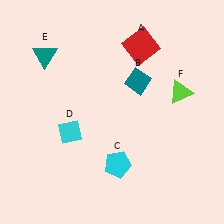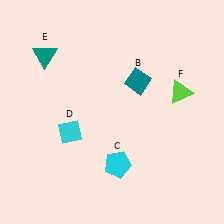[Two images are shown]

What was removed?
The red square (A) was removed in Image 2.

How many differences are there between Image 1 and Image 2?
There is 1 difference between the two images.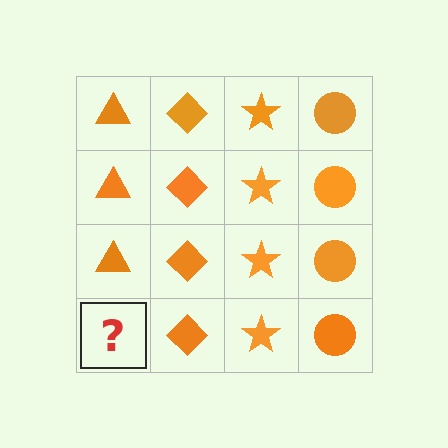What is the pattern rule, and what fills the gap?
The rule is that each column has a consistent shape. The gap should be filled with an orange triangle.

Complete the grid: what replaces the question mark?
The question mark should be replaced with an orange triangle.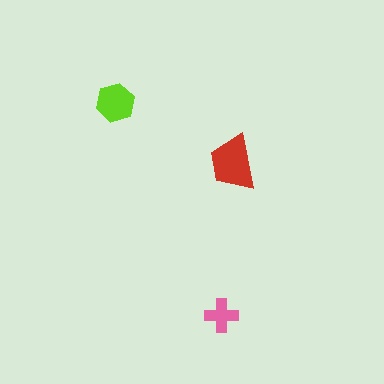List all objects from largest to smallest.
The red trapezoid, the lime hexagon, the pink cross.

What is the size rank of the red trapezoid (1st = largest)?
1st.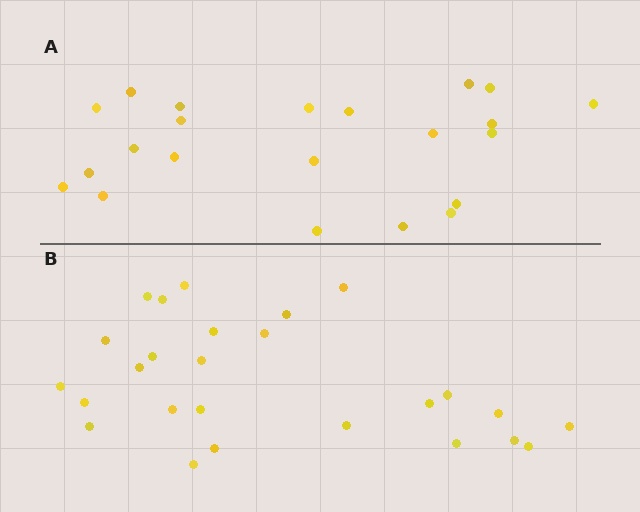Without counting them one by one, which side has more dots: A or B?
Region B (the bottom region) has more dots.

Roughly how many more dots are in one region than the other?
Region B has about 4 more dots than region A.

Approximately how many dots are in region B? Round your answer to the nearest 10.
About 30 dots. (The exact count is 26, which rounds to 30.)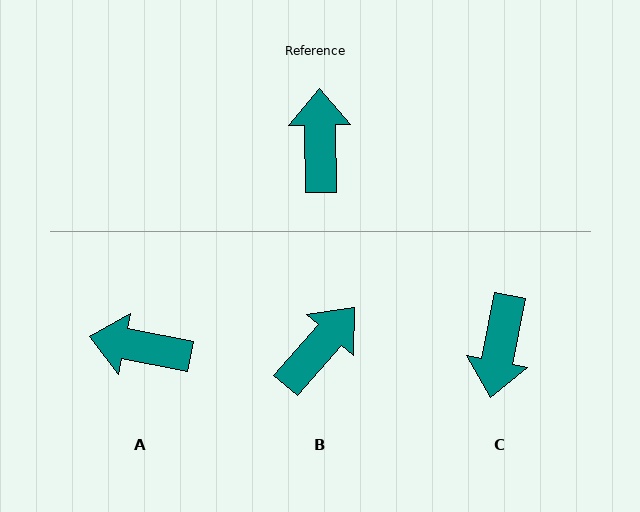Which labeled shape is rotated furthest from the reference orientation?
C, about 168 degrees away.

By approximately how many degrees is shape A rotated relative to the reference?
Approximately 78 degrees counter-clockwise.